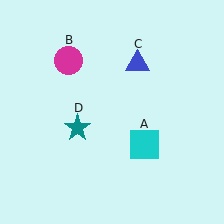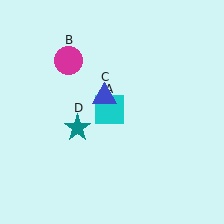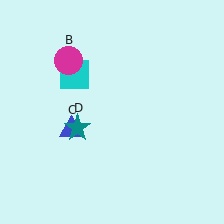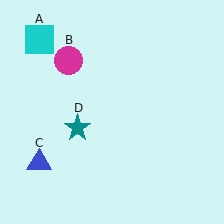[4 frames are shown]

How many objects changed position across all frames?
2 objects changed position: cyan square (object A), blue triangle (object C).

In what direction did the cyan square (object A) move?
The cyan square (object A) moved up and to the left.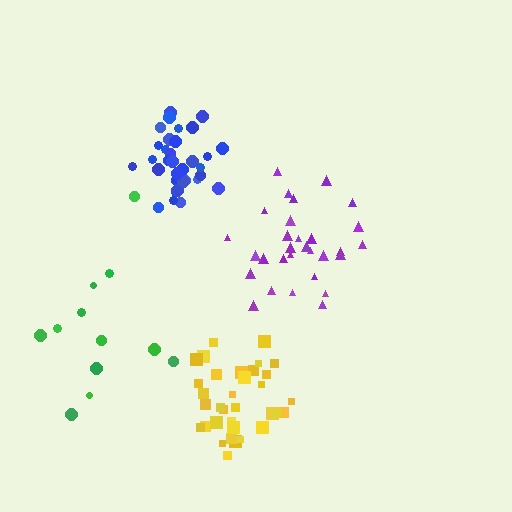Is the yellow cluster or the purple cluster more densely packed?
Yellow.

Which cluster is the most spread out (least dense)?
Green.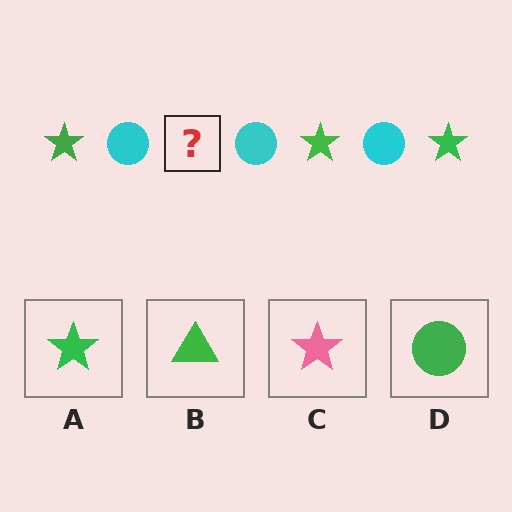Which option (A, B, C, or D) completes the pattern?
A.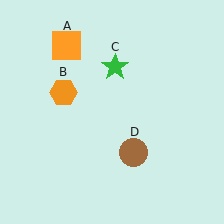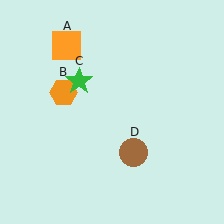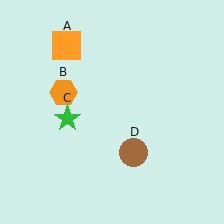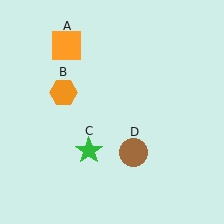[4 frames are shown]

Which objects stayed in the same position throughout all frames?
Orange square (object A) and orange hexagon (object B) and brown circle (object D) remained stationary.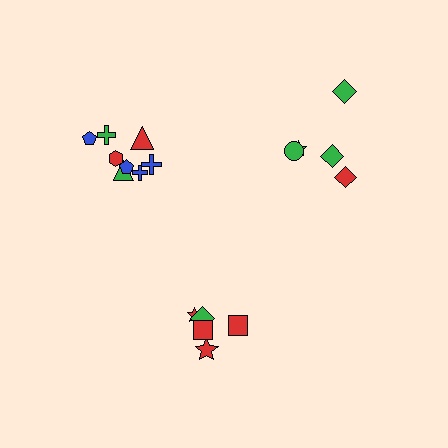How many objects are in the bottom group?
There are 5 objects.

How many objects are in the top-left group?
There are 8 objects.